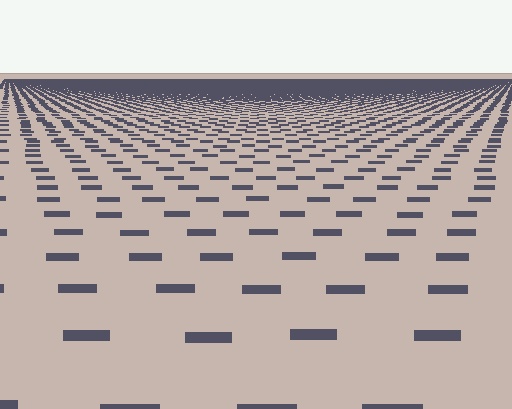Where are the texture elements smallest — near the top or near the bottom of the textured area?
Near the top.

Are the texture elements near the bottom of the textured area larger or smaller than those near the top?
Larger. Near the bottom, elements are closer to the viewer and appear at a bigger on-screen size.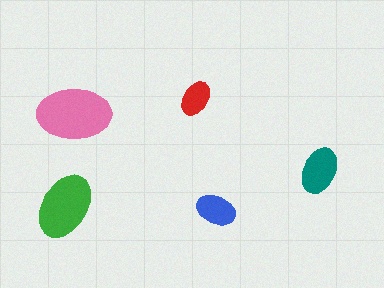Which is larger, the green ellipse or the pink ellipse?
The pink one.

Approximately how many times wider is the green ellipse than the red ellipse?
About 2 times wider.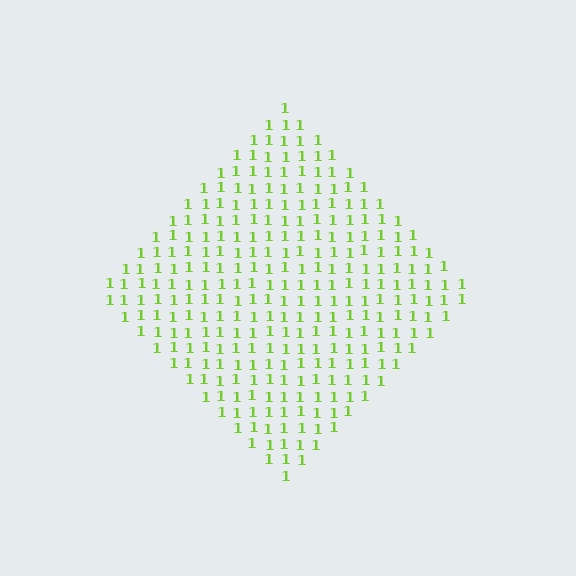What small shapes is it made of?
It is made of small digit 1's.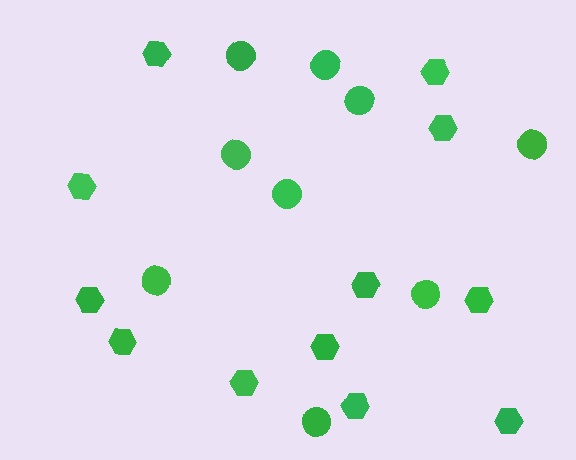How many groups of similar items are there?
There are 2 groups: one group of circles (9) and one group of hexagons (12).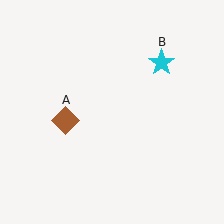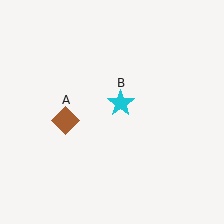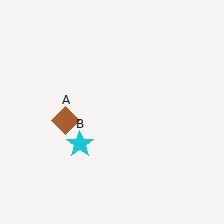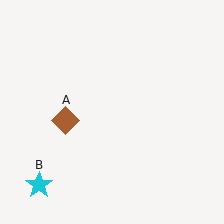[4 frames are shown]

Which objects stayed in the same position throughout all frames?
Brown diamond (object A) remained stationary.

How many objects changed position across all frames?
1 object changed position: cyan star (object B).